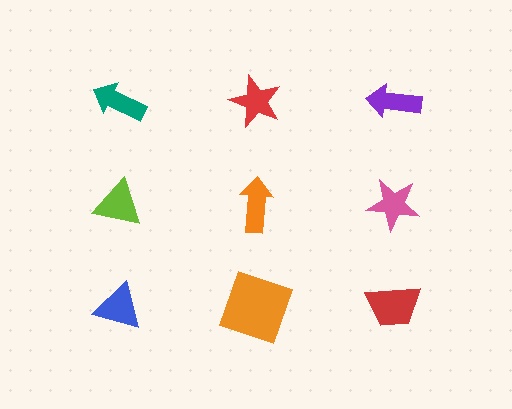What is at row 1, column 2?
A red star.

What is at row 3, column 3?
A red trapezoid.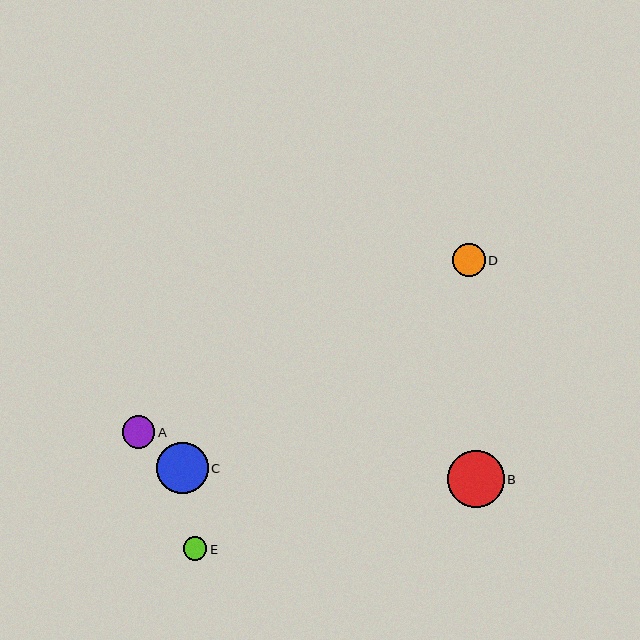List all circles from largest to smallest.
From largest to smallest: B, C, D, A, E.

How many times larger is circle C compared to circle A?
Circle C is approximately 1.6 times the size of circle A.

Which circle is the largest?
Circle B is the largest with a size of approximately 57 pixels.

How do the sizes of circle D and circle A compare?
Circle D and circle A are approximately the same size.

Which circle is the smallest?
Circle E is the smallest with a size of approximately 23 pixels.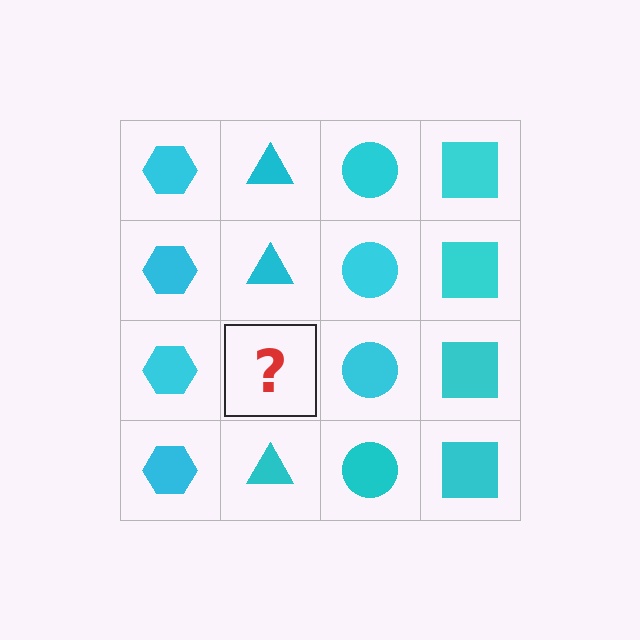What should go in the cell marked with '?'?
The missing cell should contain a cyan triangle.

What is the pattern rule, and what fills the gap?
The rule is that each column has a consistent shape. The gap should be filled with a cyan triangle.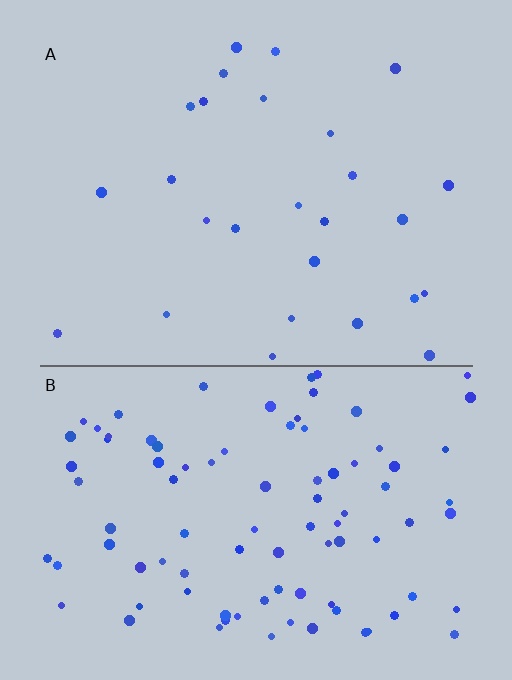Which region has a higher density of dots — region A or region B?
B (the bottom).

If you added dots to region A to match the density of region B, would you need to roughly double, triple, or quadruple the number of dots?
Approximately quadruple.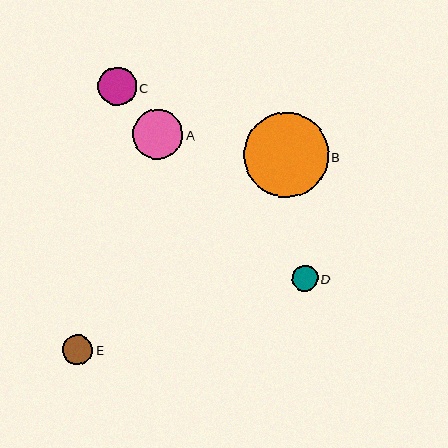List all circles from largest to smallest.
From largest to smallest: B, A, C, E, D.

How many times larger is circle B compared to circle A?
Circle B is approximately 1.7 times the size of circle A.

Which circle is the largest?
Circle B is the largest with a size of approximately 85 pixels.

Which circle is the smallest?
Circle D is the smallest with a size of approximately 26 pixels.